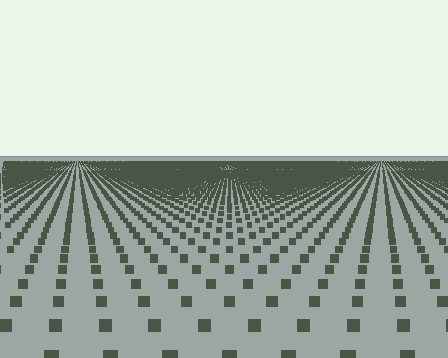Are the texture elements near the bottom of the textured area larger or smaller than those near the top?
Larger. Near the bottom, elements are closer to the viewer and appear at a bigger on-screen size.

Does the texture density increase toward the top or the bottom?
Density increases toward the top.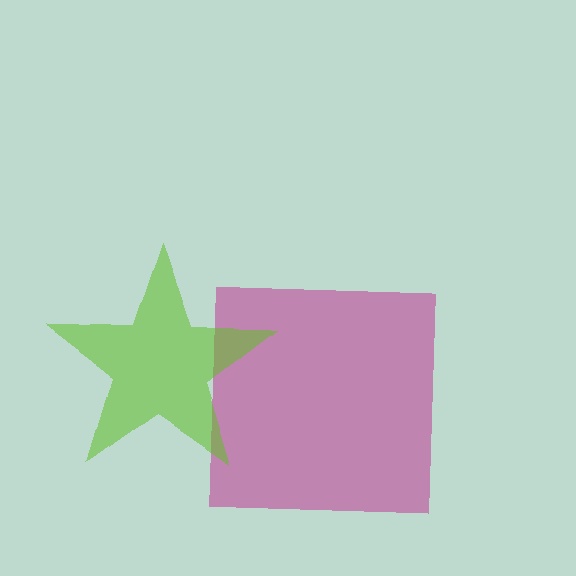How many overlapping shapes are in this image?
There are 2 overlapping shapes in the image.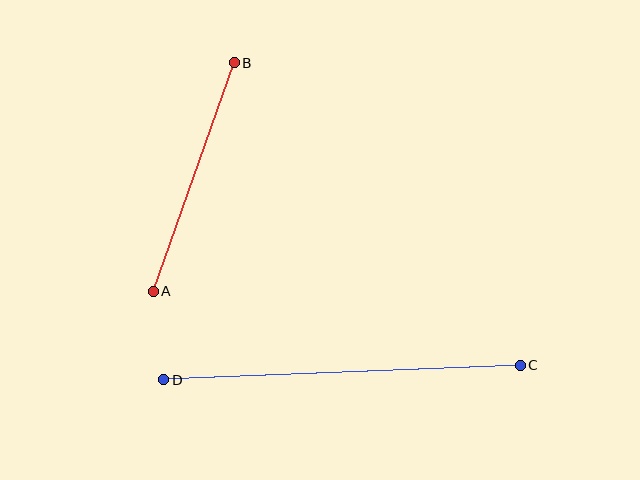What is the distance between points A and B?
The distance is approximately 242 pixels.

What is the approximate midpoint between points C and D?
The midpoint is at approximately (342, 373) pixels.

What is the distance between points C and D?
The distance is approximately 357 pixels.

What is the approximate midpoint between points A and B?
The midpoint is at approximately (194, 177) pixels.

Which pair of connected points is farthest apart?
Points C and D are farthest apart.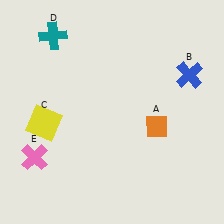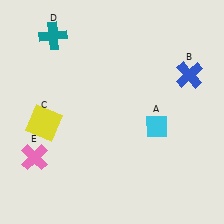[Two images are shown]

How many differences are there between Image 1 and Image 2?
There is 1 difference between the two images.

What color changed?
The diamond (A) changed from orange in Image 1 to cyan in Image 2.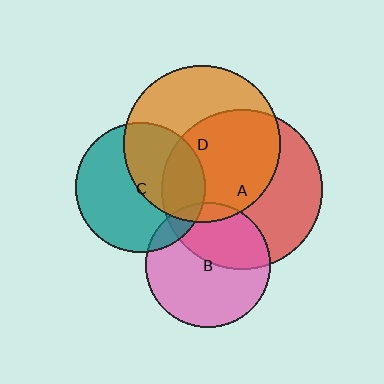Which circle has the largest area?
Circle A (red).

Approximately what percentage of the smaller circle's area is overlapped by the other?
Approximately 45%.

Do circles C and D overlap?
Yes.